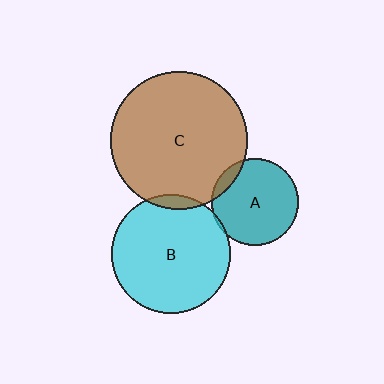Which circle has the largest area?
Circle C (brown).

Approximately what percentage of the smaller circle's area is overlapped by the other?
Approximately 10%.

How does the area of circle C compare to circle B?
Approximately 1.3 times.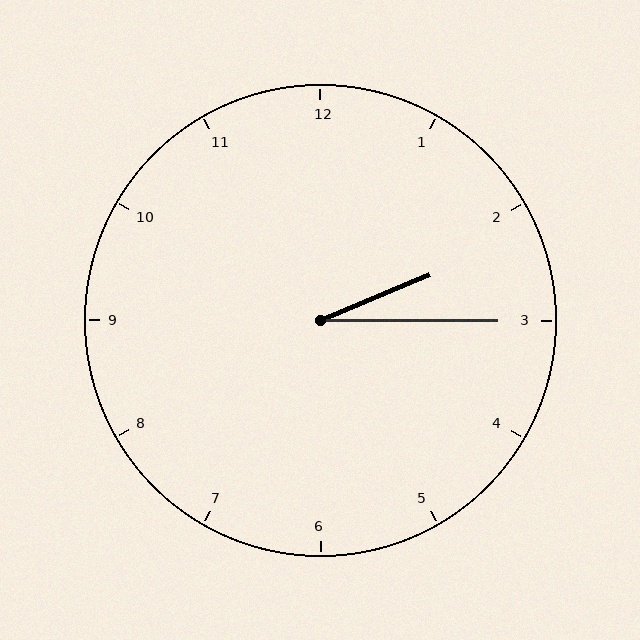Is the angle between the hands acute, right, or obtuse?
It is acute.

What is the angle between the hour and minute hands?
Approximately 22 degrees.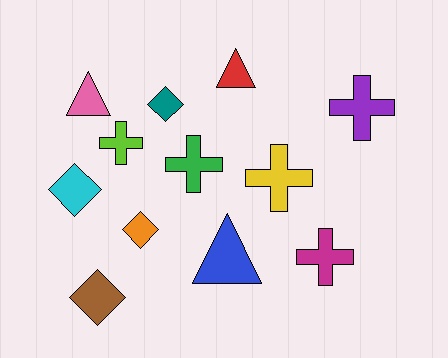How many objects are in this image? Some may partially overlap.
There are 12 objects.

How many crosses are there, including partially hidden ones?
There are 5 crosses.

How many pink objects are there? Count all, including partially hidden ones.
There is 1 pink object.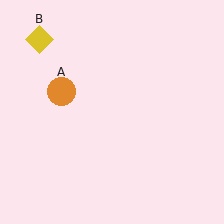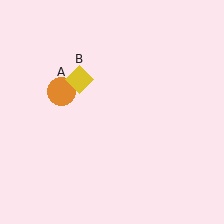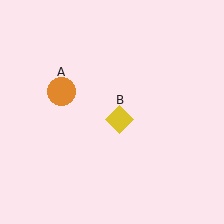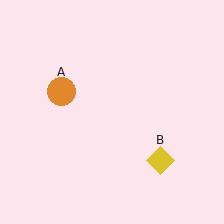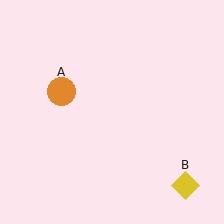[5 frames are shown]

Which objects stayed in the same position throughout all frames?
Orange circle (object A) remained stationary.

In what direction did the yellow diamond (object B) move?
The yellow diamond (object B) moved down and to the right.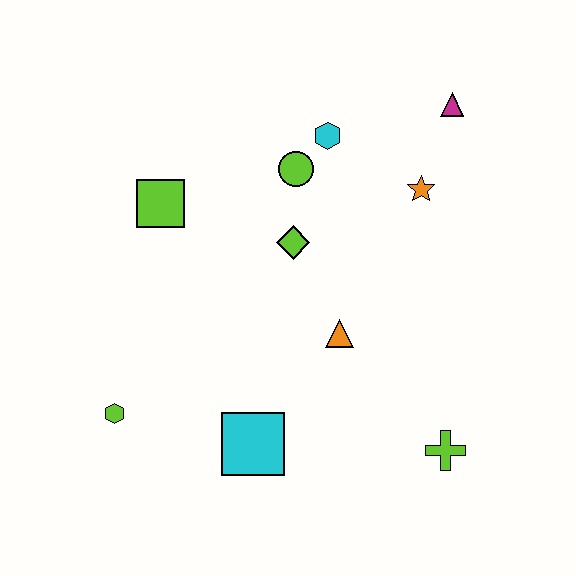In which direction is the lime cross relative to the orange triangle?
The lime cross is below the orange triangle.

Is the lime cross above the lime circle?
No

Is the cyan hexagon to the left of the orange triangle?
Yes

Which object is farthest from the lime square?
The lime cross is farthest from the lime square.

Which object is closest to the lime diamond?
The lime circle is closest to the lime diamond.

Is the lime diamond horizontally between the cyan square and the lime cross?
Yes